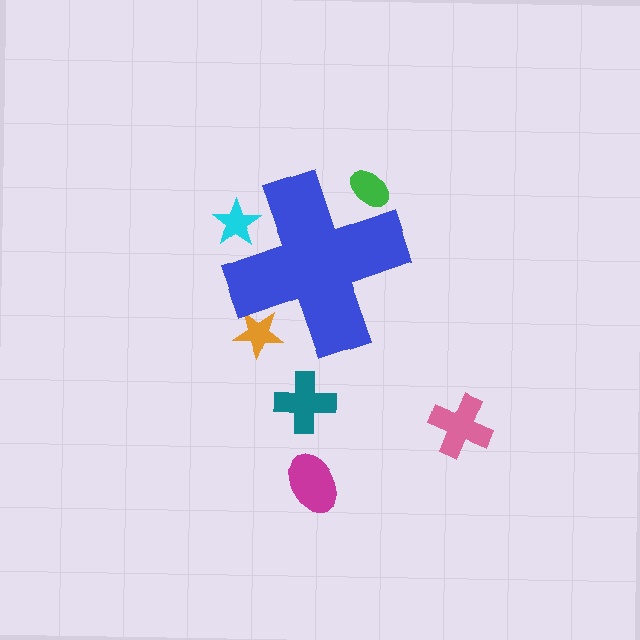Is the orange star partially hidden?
Yes, the orange star is partially hidden behind the blue cross.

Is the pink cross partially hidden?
No, the pink cross is fully visible.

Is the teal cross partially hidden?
No, the teal cross is fully visible.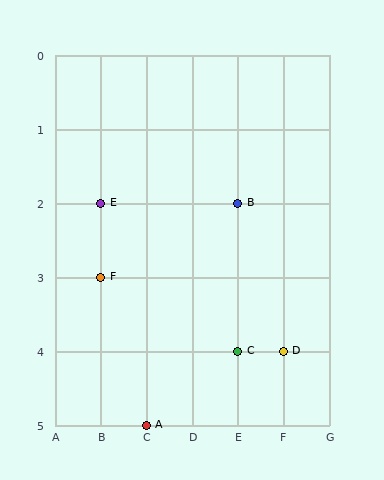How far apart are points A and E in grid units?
Points A and E are 1 column and 3 rows apart (about 3.2 grid units diagonally).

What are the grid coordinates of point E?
Point E is at grid coordinates (B, 2).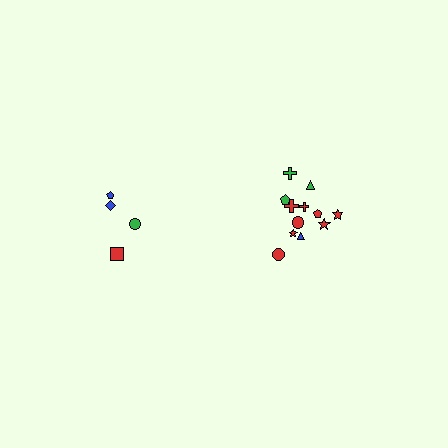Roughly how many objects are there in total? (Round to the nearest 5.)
Roughly 15 objects in total.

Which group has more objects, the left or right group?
The right group.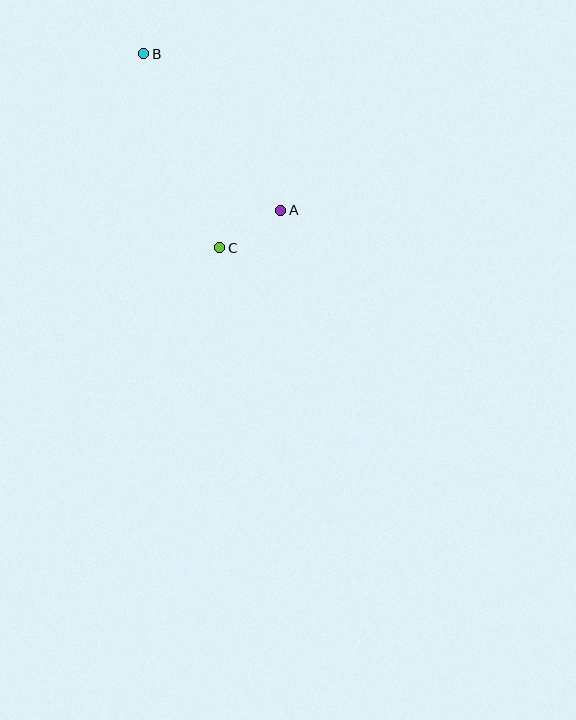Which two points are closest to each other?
Points A and C are closest to each other.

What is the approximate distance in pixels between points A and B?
The distance between A and B is approximately 208 pixels.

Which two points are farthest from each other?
Points B and C are farthest from each other.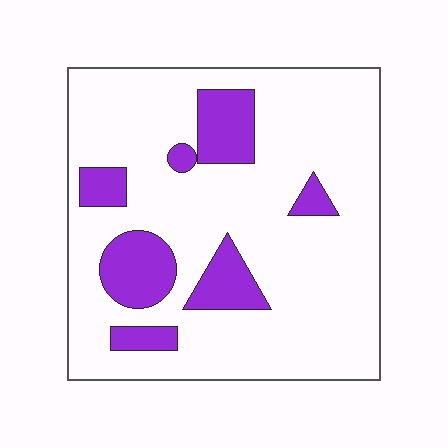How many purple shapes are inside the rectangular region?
7.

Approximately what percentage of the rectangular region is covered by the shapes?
Approximately 20%.